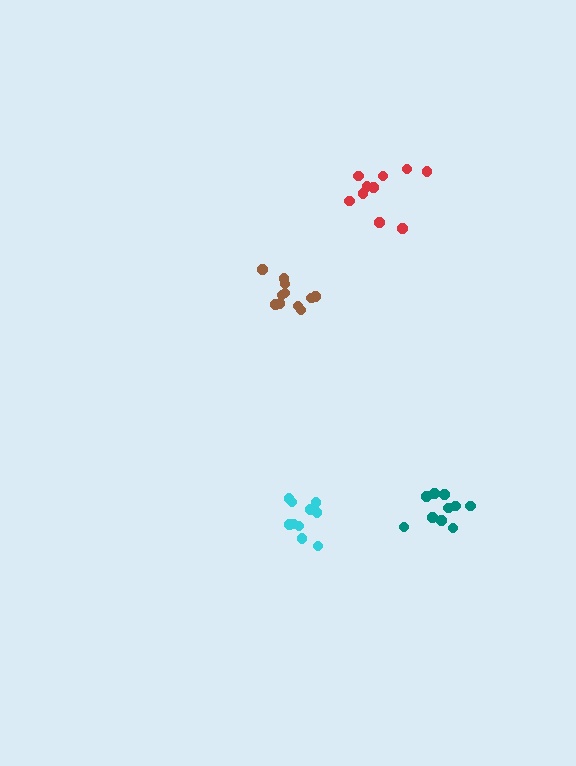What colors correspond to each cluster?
The clusters are colored: brown, teal, cyan, red.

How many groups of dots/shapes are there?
There are 4 groups.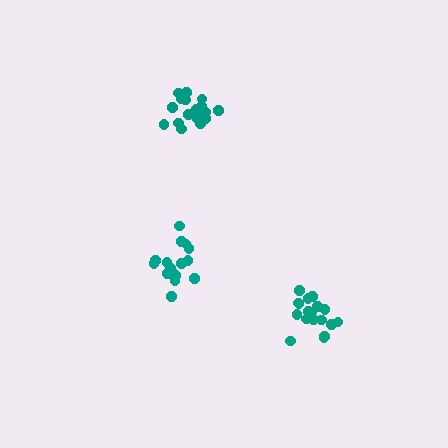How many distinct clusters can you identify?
There are 3 distinct clusters.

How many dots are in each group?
Group 1: 16 dots, Group 2: 18 dots, Group 3: 18 dots (52 total).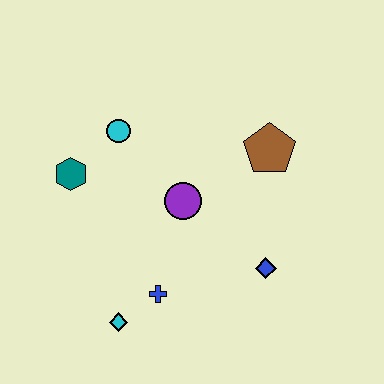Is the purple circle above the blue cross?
Yes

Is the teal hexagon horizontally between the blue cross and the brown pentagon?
No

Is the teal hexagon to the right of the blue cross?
No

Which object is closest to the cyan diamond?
The blue cross is closest to the cyan diamond.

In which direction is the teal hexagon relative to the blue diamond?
The teal hexagon is to the left of the blue diamond.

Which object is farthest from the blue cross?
The brown pentagon is farthest from the blue cross.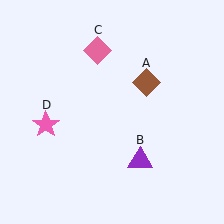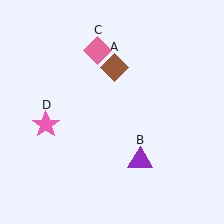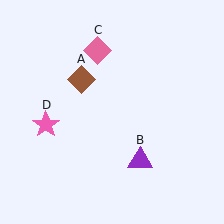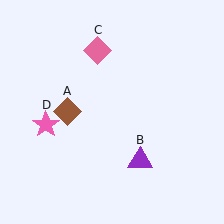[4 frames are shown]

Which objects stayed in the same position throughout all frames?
Purple triangle (object B) and pink diamond (object C) and pink star (object D) remained stationary.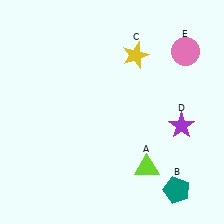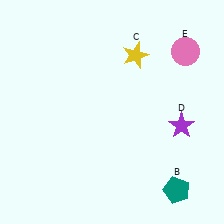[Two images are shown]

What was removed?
The lime triangle (A) was removed in Image 2.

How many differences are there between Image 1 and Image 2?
There is 1 difference between the two images.